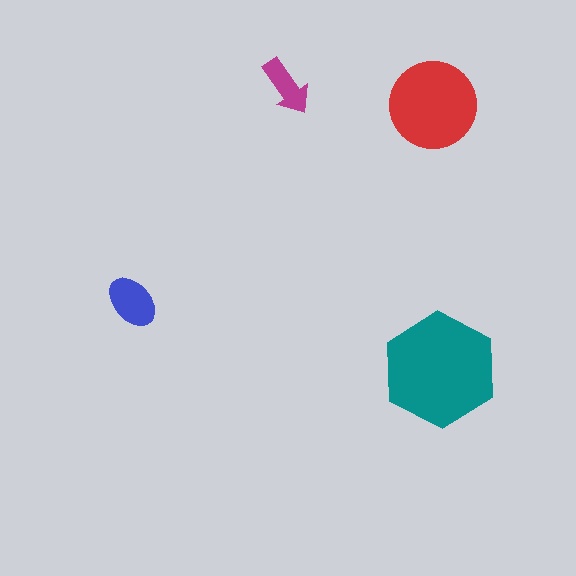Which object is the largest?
The teal hexagon.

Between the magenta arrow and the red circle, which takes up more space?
The red circle.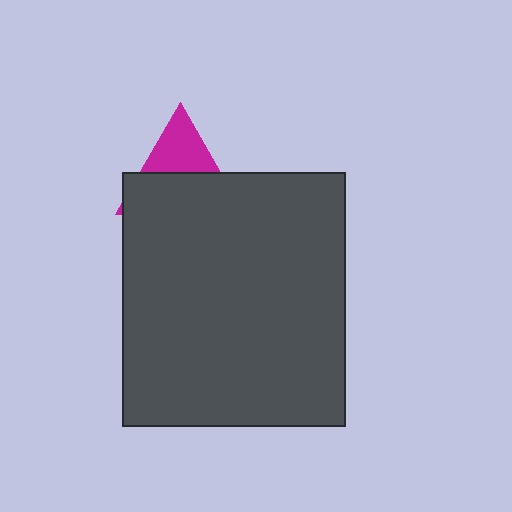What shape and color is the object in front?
The object in front is a dark gray rectangle.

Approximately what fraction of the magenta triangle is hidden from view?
Roughly 62% of the magenta triangle is hidden behind the dark gray rectangle.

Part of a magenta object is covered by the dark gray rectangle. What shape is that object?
It is a triangle.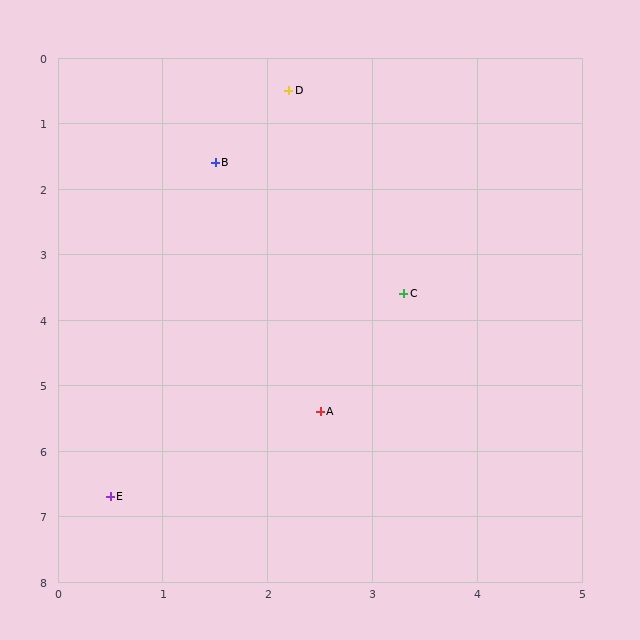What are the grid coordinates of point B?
Point B is at approximately (1.5, 1.6).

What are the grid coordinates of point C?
Point C is at approximately (3.3, 3.6).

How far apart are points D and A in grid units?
Points D and A are about 4.9 grid units apart.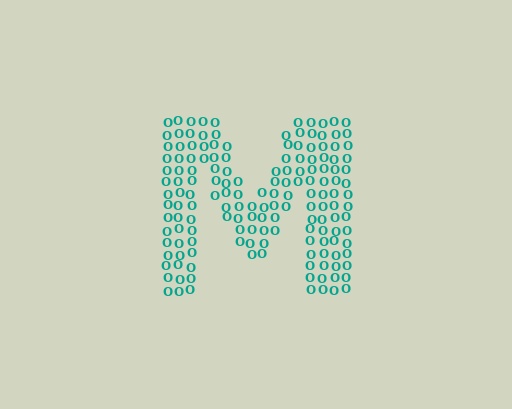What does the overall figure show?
The overall figure shows the letter M.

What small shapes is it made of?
It is made of small letter O's.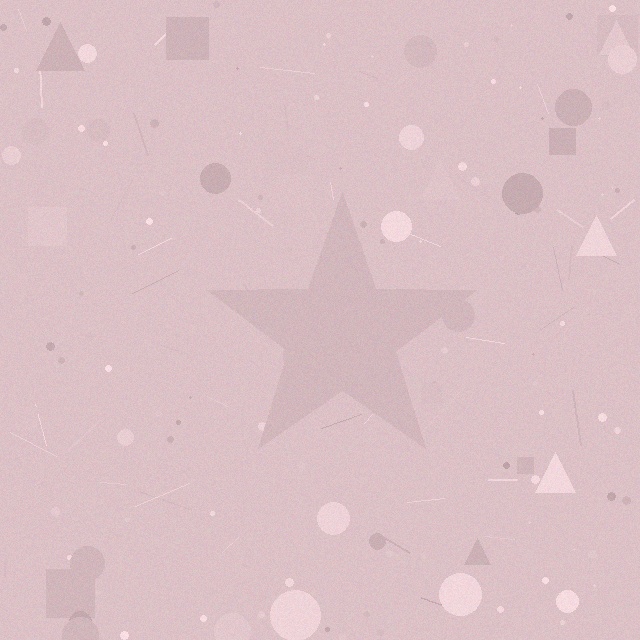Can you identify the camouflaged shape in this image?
The camouflaged shape is a star.